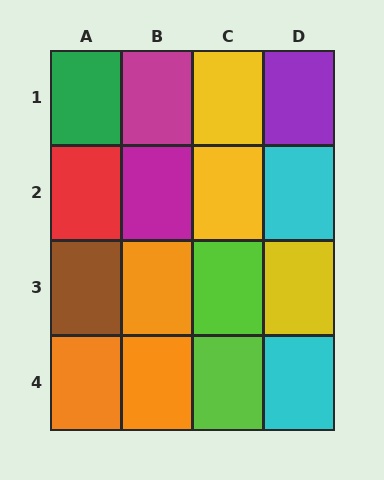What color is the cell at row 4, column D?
Cyan.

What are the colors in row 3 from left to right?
Brown, orange, lime, yellow.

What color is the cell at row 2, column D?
Cyan.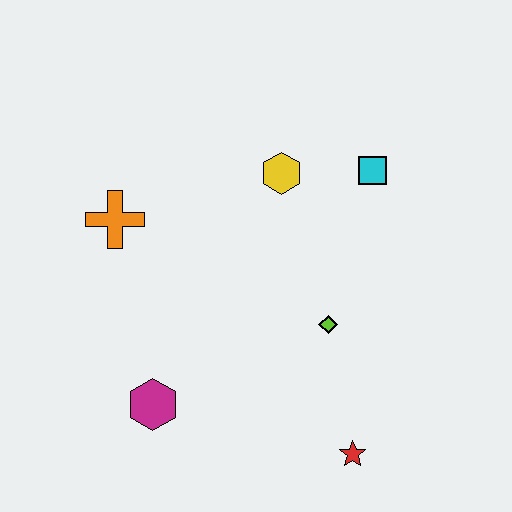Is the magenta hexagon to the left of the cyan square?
Yes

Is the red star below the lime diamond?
Yes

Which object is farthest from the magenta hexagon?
The cyan square is farthest from the magenta hexagon.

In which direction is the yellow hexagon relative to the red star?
The yellow hexagon is above the red star.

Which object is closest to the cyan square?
The yellow hexagon is closest to the cyan square.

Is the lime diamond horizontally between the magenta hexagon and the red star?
Yes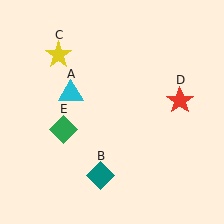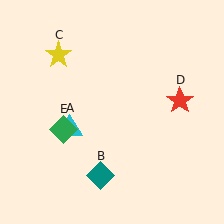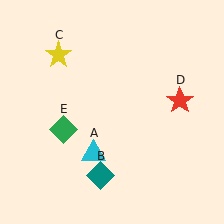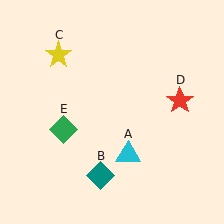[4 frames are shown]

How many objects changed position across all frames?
1 object changed position: cyan triangle (object A).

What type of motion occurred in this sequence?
The cyan triangle (object A) rotated counterclockwise around the center of the scene.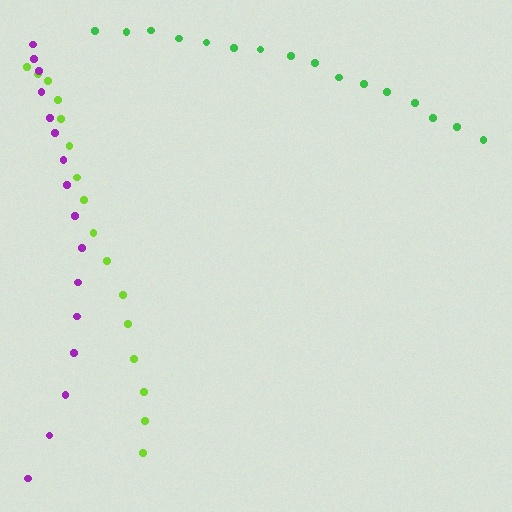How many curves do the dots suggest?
There are 3 distinct paths.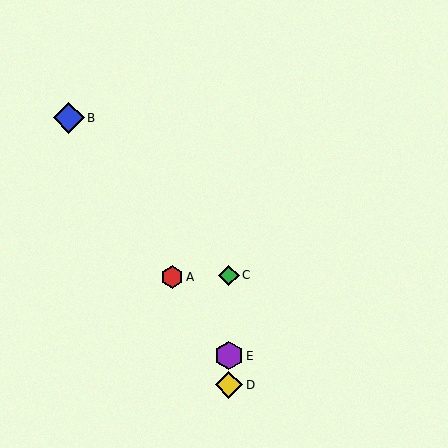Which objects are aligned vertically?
Objects C, D, E are aligned vertically.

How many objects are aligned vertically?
3 objects (C, D, E) are aligned vertically.